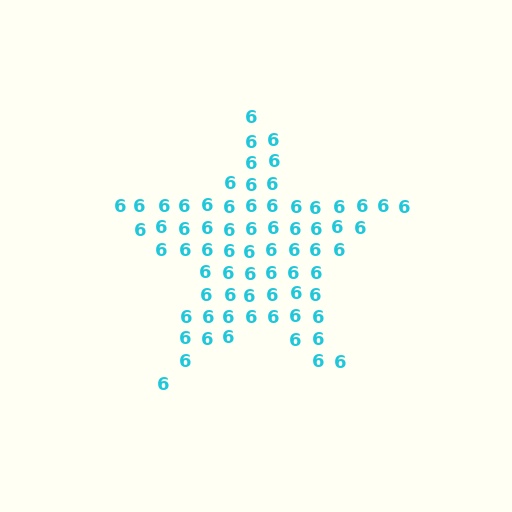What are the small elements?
The small elements are digit 6's.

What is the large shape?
The large shape is a star.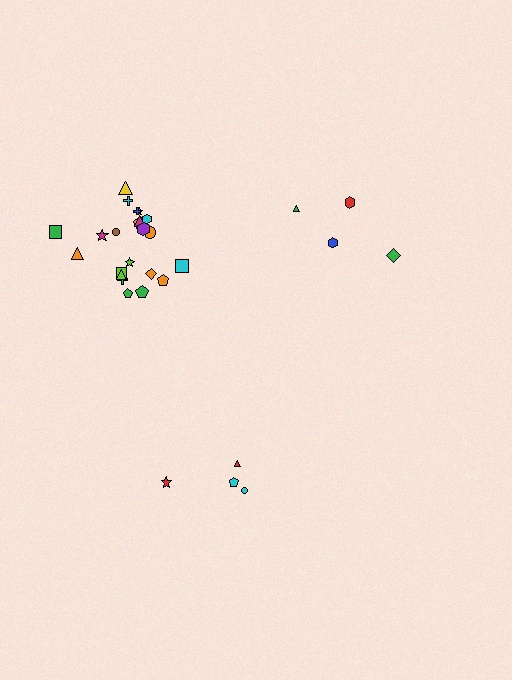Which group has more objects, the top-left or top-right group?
The top-left group.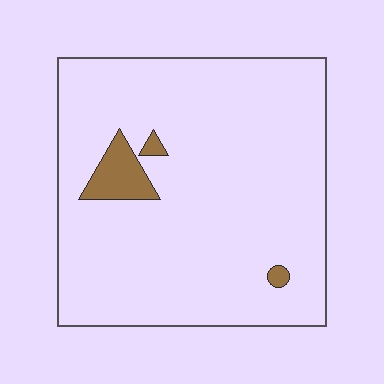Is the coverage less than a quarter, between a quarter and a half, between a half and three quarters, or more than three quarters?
Less than a quarter.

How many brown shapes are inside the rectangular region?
3.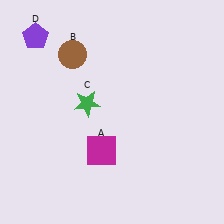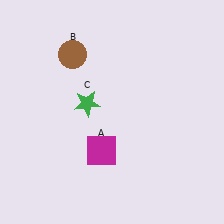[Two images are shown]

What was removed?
The purple pentagon (D) was removed in Image 2.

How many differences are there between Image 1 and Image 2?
There is 1 difference between the two images.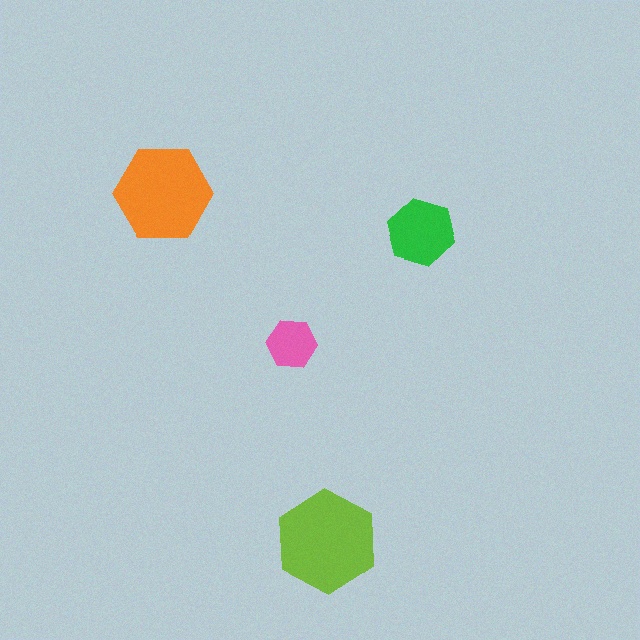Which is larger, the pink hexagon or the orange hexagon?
The orange one.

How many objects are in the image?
There are 4 objects in the image.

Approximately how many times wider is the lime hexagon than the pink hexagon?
About 2 times wider.